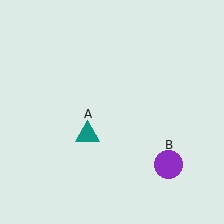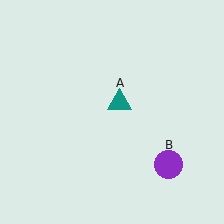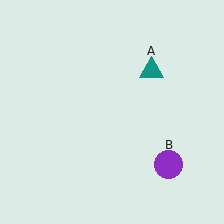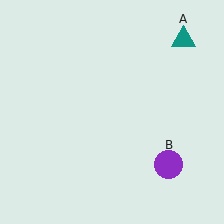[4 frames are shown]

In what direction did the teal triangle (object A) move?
The teal triangle (object A) moved up and to the right.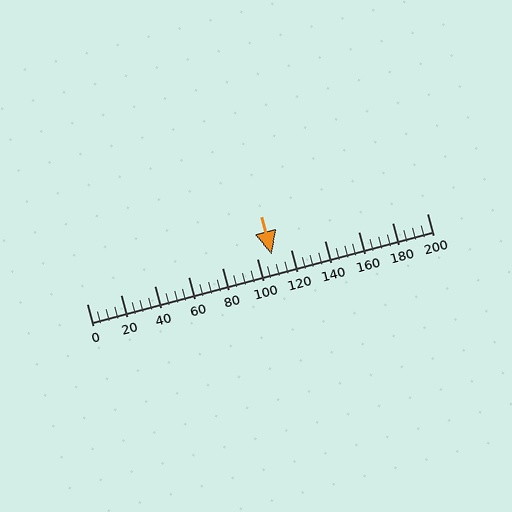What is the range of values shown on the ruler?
The ruler shows values from 0 to 200.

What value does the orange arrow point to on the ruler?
The orange arrow points to approximately 109.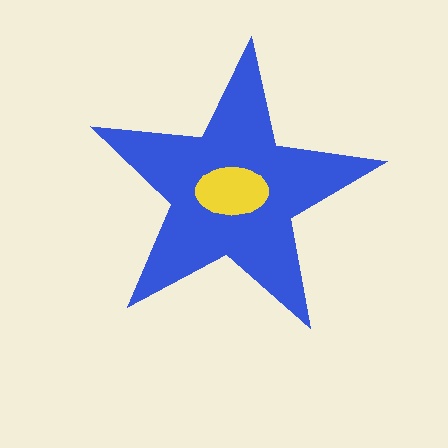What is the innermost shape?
The yellow ellipse.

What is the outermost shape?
The blue star.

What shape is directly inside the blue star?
The yellow ellipse.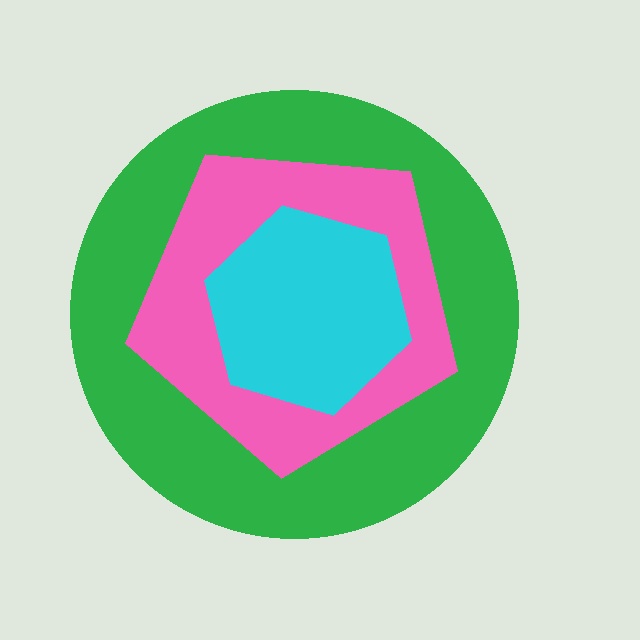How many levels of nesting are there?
3.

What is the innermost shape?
The cyan hexagon.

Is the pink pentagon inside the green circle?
Yes.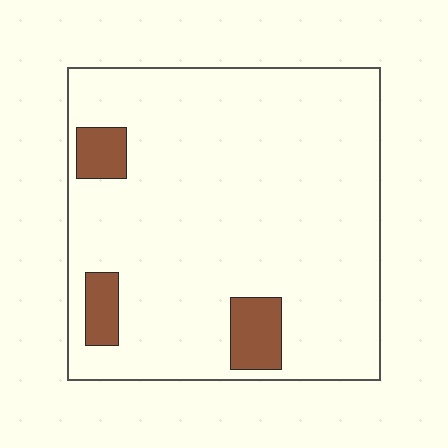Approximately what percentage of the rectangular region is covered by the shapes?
Approximately 10%.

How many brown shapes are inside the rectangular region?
3.